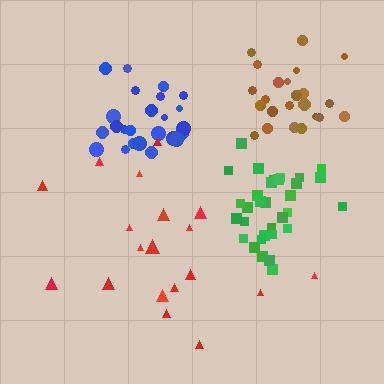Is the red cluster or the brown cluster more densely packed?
Brown.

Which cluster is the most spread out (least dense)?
Red.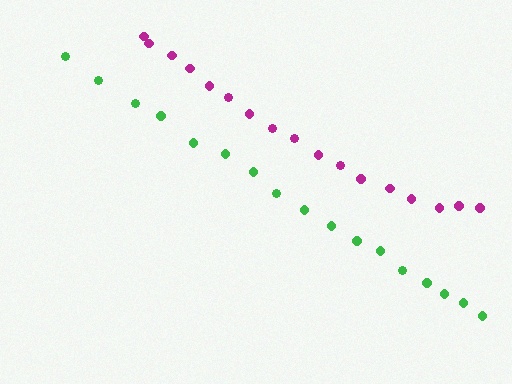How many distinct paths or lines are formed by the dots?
There are 2 distinct paths.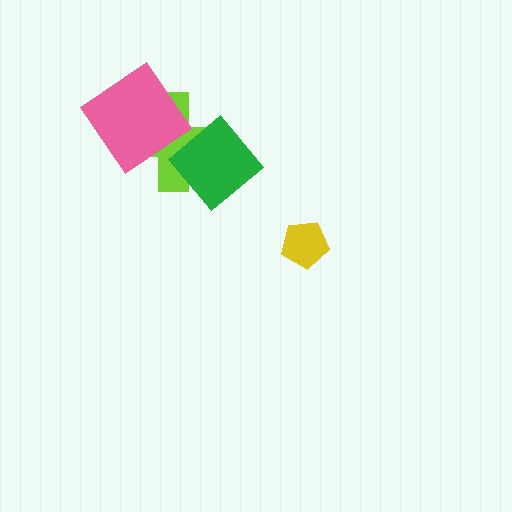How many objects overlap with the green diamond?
1 object overlaps with the green diamond.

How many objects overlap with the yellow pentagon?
0 objects overlap with the yellow pentagon.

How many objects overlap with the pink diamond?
1 object overlaps with the pink diamond.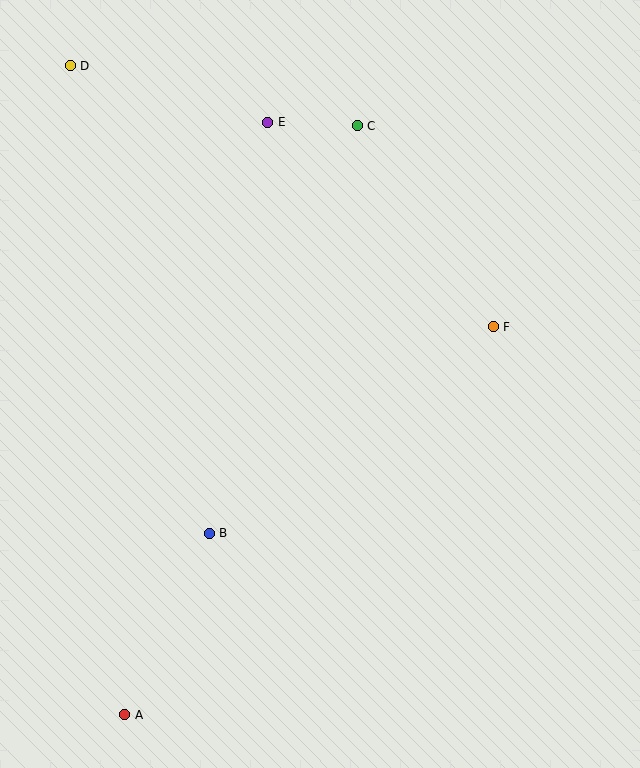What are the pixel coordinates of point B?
Point B is at (209, 533).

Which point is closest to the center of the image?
Point F at (493, 327) is closest to the center.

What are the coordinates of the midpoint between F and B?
The midpoint between F and B is at (351, 430).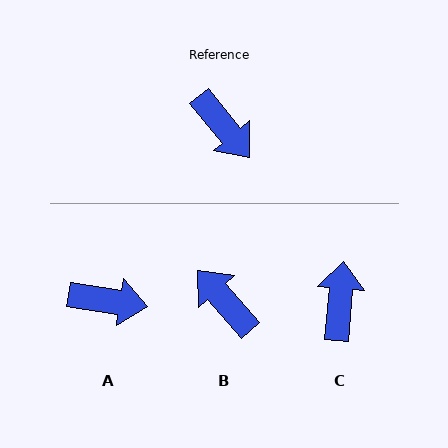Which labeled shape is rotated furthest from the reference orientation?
B, about 178 degrees away.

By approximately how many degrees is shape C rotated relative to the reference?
Approximately 136 degrees counter-clockwise.